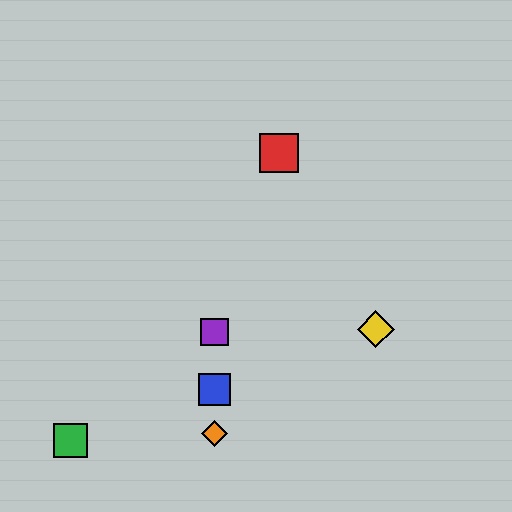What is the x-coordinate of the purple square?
The purple square is at x≈214.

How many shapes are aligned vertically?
3 shapes (the blue square, the purple square, the orange diamond) are aligned vertically.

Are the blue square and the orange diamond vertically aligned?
Yes, both are at x≈214.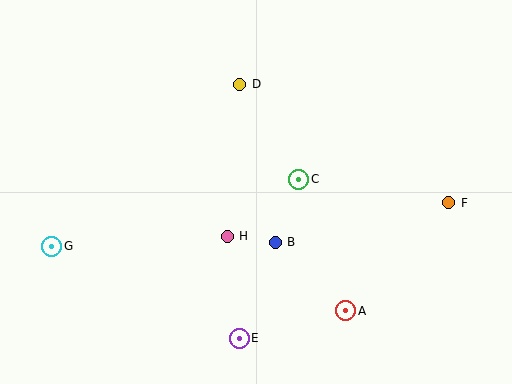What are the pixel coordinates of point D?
Point D is at (240, 84).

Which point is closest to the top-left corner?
Point G is closest to the top-left corner.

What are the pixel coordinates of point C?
Point C is at (299, 179).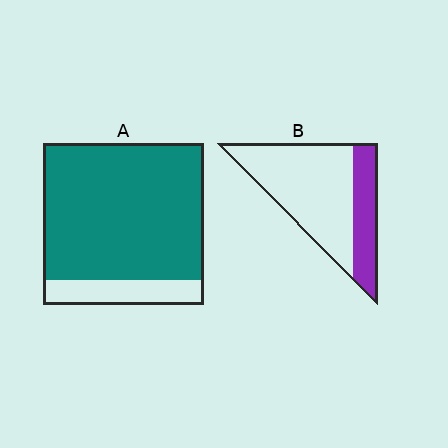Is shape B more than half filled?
No.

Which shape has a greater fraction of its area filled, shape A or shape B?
Shape A.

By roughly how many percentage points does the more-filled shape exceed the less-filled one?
By roughly 55 percentage points (A over B).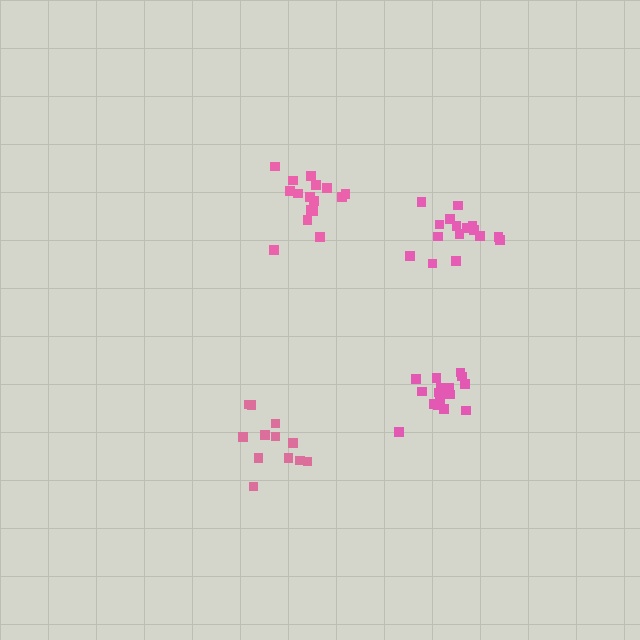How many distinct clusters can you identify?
There are 4 distinct clusters.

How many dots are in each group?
Group 1: 12 dots, Group 2: 16 dots, Group 3: 16 dots, Group 4: 17 dots (61 total).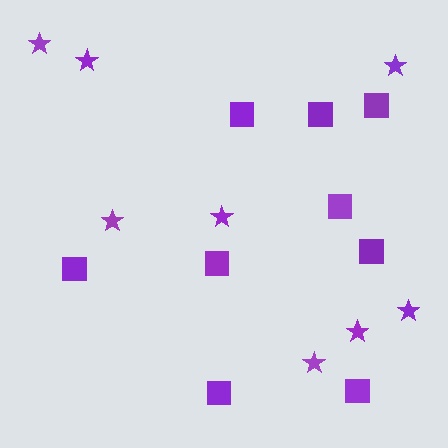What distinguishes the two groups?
There are 2 groups: one group of squares (9) and one group of stars (8).